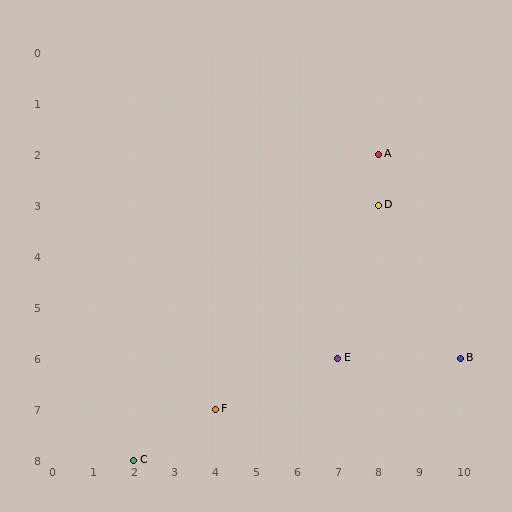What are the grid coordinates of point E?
Point E is at grid coordinates (7, 6).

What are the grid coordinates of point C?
Point C is at grid coordinates (2, 8).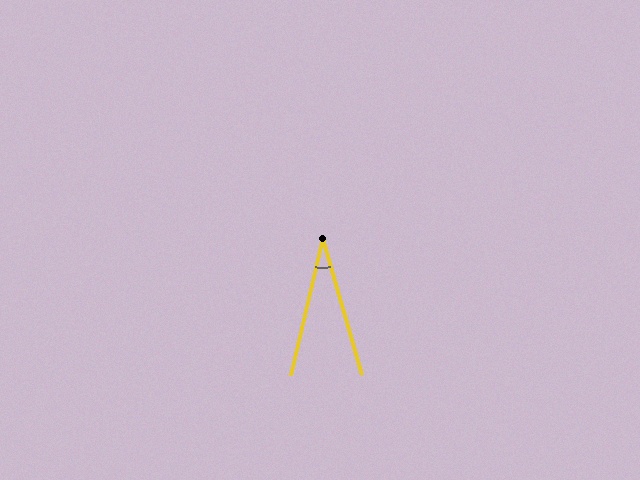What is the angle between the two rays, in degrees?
Approximately 29 degrees.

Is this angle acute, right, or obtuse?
It is acute.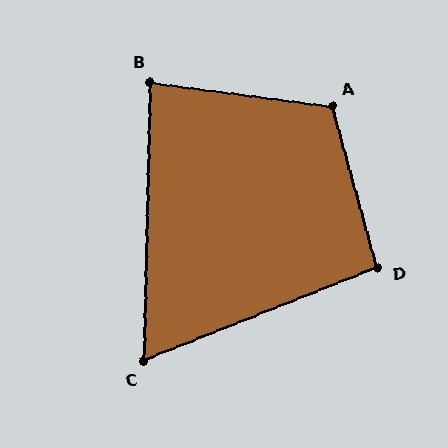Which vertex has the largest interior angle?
A, at approximately 113 degrees.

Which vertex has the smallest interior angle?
C, at approximately 67 degrees.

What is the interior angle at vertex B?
Approximately 84 degrees (acute).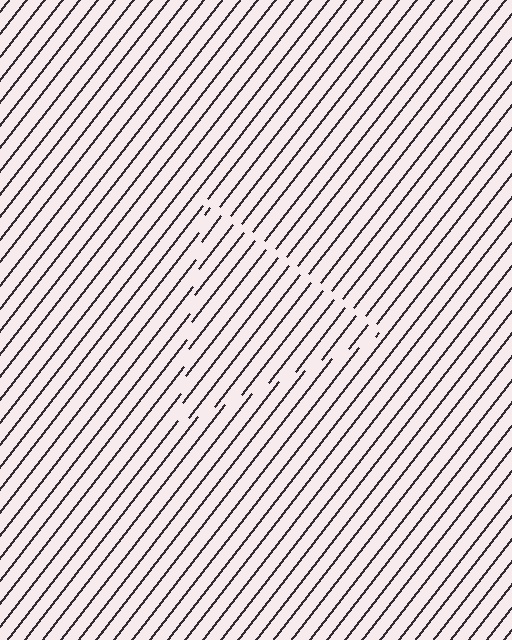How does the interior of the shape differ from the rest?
The interior of the shape contains the same grating, shifted by half a period — the contour is defined by the phase discontinuity where line-ends from the inner and outer gratings abut.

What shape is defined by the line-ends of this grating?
An illusory triangle. The interior of the shape contains the same grating, shifted by half a period — the contour is defined by the phase discontinuity where line-ends from the inner and outer gratings abut.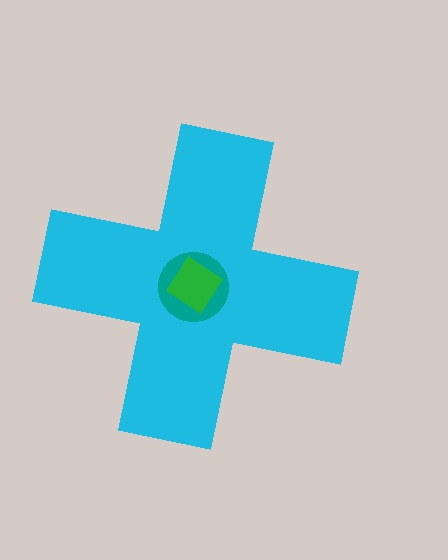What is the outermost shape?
The cyan cross.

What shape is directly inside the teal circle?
The green diamond.